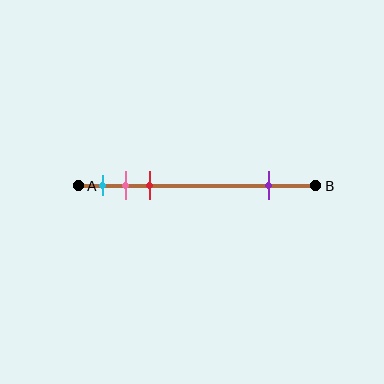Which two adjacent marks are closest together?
The pink and red marks are the closest adjacent pair.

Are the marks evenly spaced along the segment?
No, the marks are not evenly spaced.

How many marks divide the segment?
There are 4 marks dividing the segment.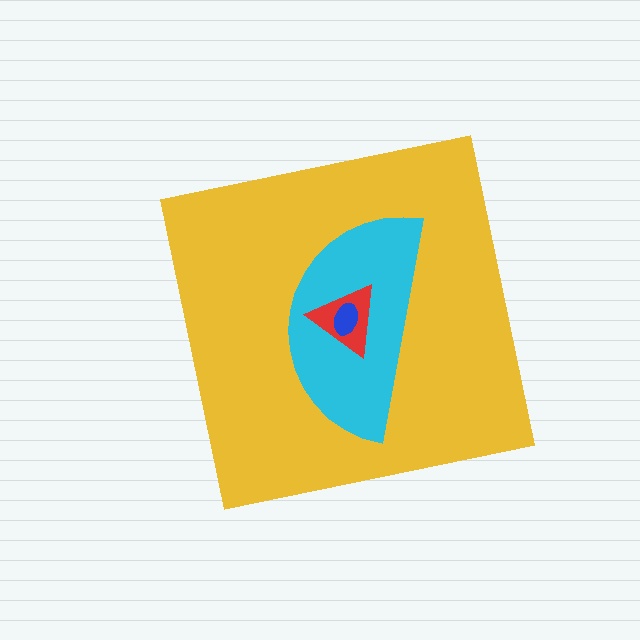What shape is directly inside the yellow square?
The cyan semicircle.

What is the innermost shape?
The blue ellipse.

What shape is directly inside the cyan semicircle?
The red triangle.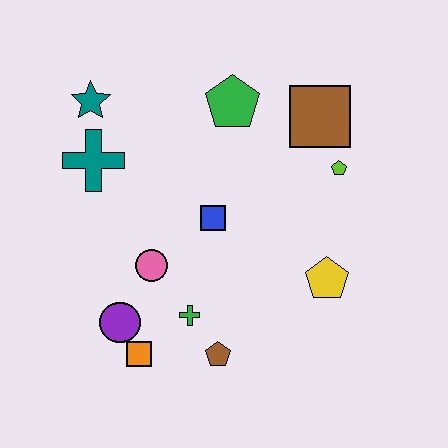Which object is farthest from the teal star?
The yellow pentagon is farthest from the teal star.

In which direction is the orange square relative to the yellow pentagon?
The orange square is to the left of the yellow pentagon.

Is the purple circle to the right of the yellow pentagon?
No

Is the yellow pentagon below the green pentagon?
Yes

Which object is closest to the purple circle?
The orange square is closest to the purple circle.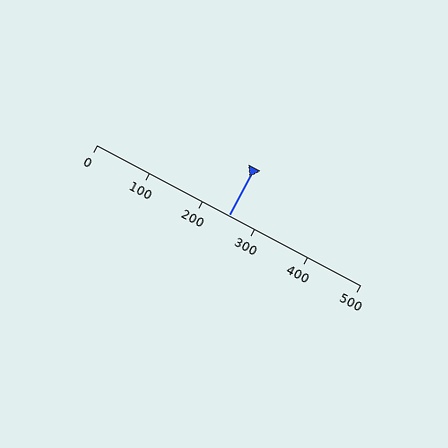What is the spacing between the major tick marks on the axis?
The major ticks are spaced 100 apart.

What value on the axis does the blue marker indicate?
The marker indicates approximately 250.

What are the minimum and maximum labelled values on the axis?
The axis runs from 0 to 500.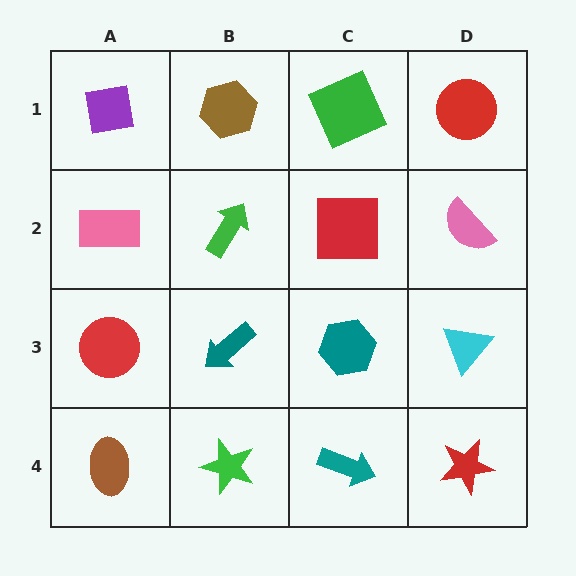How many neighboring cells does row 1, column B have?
3.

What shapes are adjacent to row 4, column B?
A teal arrow (row 3, column B), a brown ellipse (row 4, column A), a teal arrow (row 4, column C).